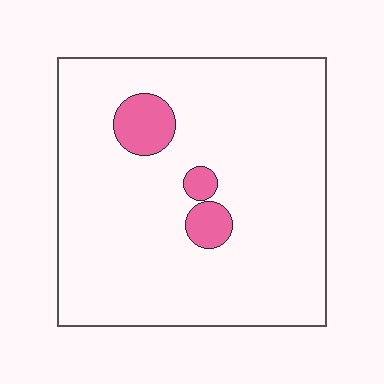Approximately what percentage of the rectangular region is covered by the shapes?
Approximately 10%.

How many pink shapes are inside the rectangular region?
3.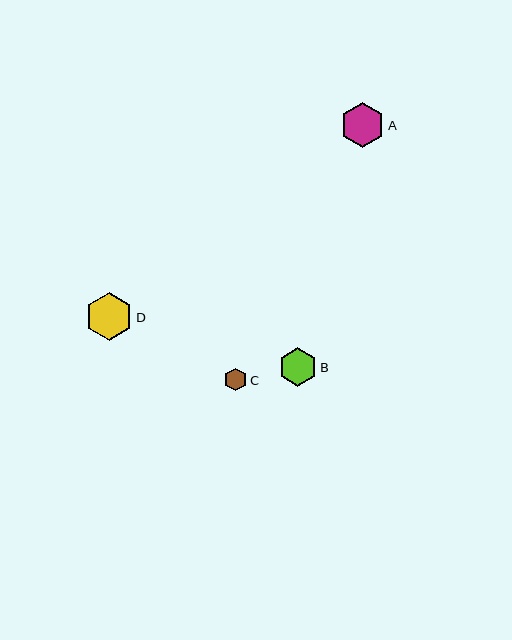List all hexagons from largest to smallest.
From largest to smallest: D, A, B, C.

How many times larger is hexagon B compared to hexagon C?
Hexagon B is approximately 1.7 times the size of hexagon C.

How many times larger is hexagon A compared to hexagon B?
Hexagon A is approximately 1.2 times the size of hexagon B.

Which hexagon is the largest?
Hexagon D is the largest with a size of approximately 47 pixels.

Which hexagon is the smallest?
Hexagon C is the smallest with a size of approximately 23 pixels.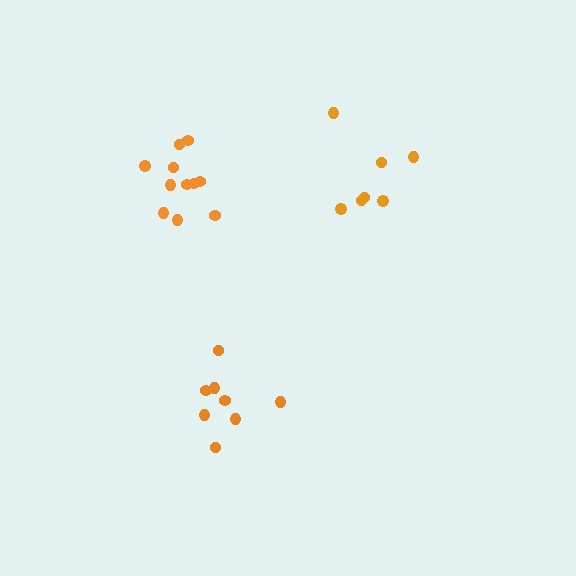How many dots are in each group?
Group 1: 7 dots, Group 2: 8 dots, Group 3: 11 dots (26 total).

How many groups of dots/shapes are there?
There are 3 groups.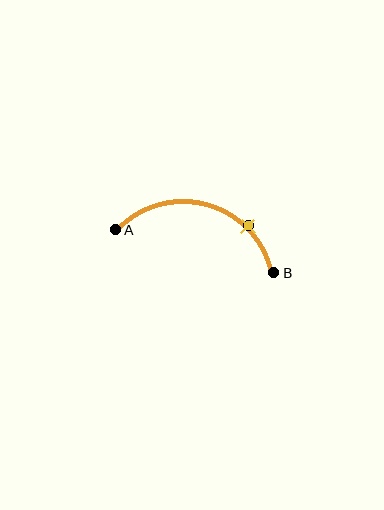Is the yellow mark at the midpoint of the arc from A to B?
No. The yellow mark lies on the arc but is closer to endpoint B. The arc midpoint would be at the point on the curve equidistant along the arc from both A and B.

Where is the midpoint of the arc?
The arc midpoint is the point on the curve farthest from the straight line joining A and B. It sits above that line.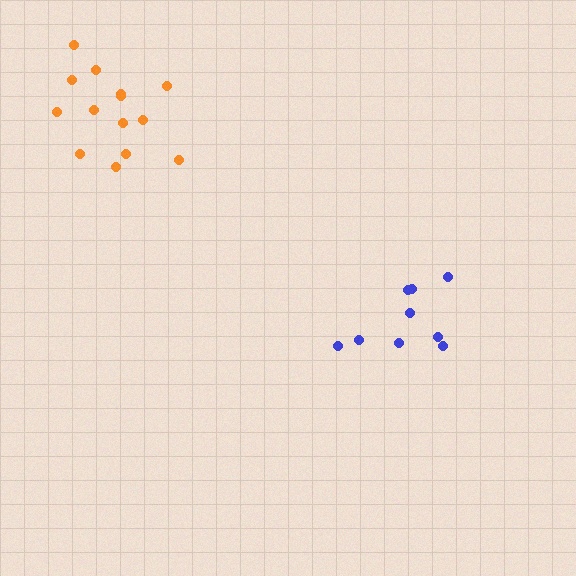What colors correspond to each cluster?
The clusters are colored: blue, orange.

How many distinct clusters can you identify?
There are 2 distinct clusters.